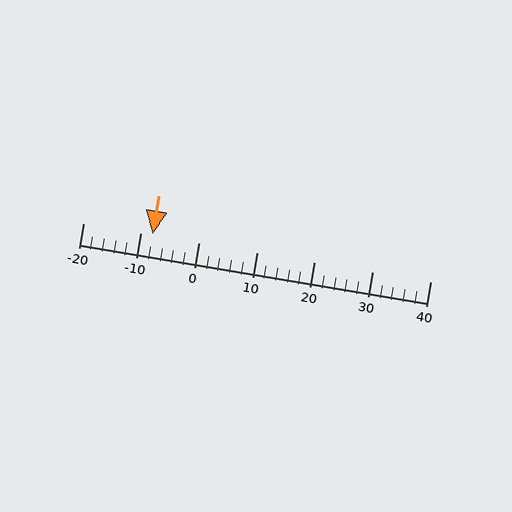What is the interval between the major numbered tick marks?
The major tick marks are spaced 10 units apart.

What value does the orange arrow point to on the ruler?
The orange arrow points to approximately -8.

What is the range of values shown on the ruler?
The ruler shows values from -20 to 40.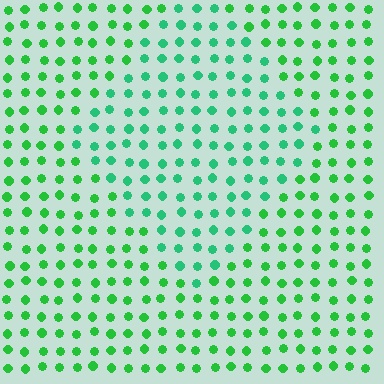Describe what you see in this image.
The image is filled with small green elements in a uniform arrangement. A diamond-shaped region is visible where the elements are tinted to a slightly different hue, forming a subtle color boundary.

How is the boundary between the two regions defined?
The boundary is defined purely by a slight shift in hue (about 25 degrees). Spacing, size, and orientation are identical on both sides.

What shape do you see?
I see a diamond.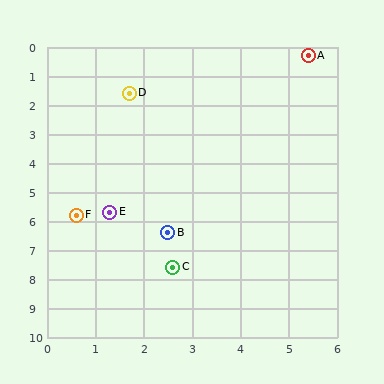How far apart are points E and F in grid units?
Points E and F are about 0.7 grid units apart.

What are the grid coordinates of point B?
Point B is at approximately (2.5, 6.4).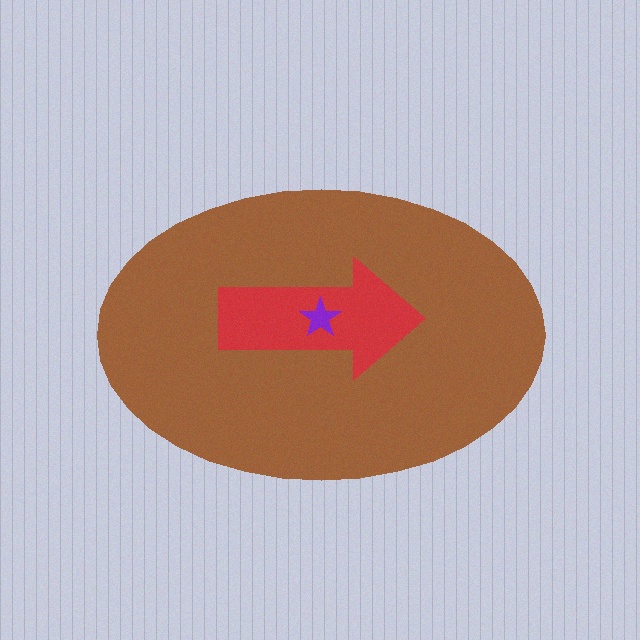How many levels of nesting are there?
3.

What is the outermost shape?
The brown ellipse.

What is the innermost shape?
The purple star.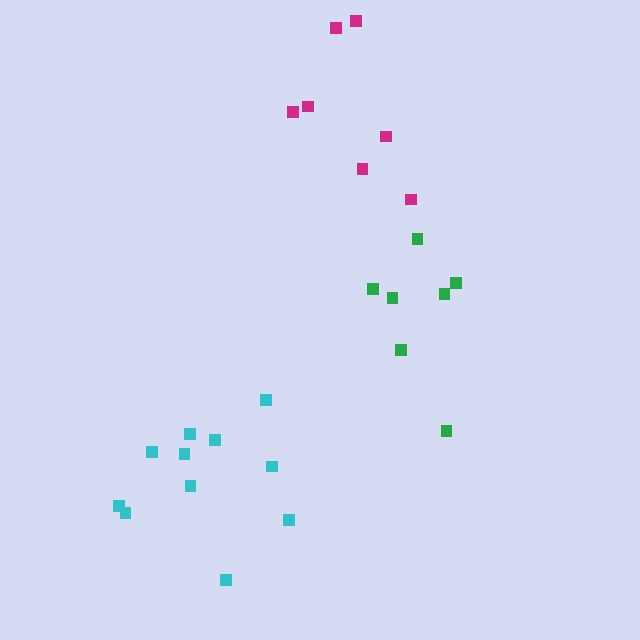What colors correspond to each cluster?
The clusters are colored: cyan, green, magenta.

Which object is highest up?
The magenta cluster is topmost.